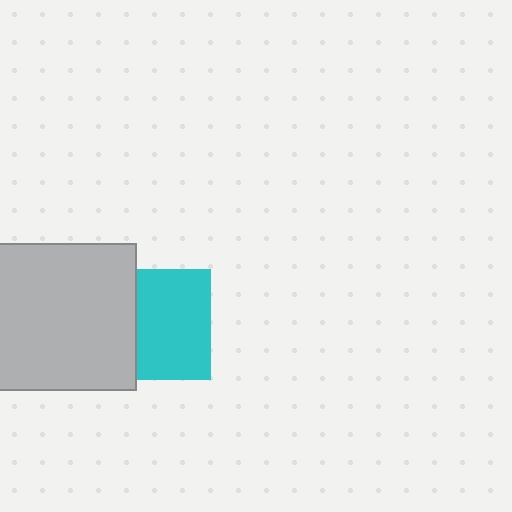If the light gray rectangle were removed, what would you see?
You would see the complete cyan square.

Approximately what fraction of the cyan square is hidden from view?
Roughly 33% of the cyan square is hidden behind the light gray rectangle.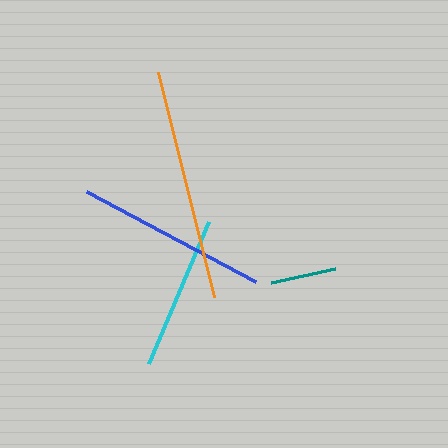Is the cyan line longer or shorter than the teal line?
The cyan line is longer than the teal line.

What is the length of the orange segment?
The orange segment is approximately 232 pixels long.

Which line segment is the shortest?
The teal line is the shortest at approximately 65 pixels.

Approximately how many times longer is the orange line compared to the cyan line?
The orange line is approximately 1.5 times the length of the cyan line.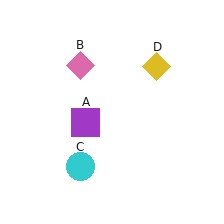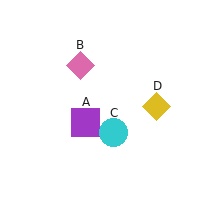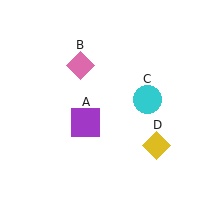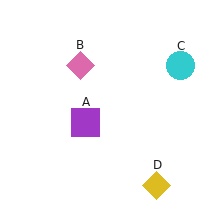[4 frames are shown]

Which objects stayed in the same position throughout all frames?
Purple square (object A) and pink diamond (object B) remained stationary.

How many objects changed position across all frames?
2 objects changed position: cyan circle (object C), yellow diamond (object D).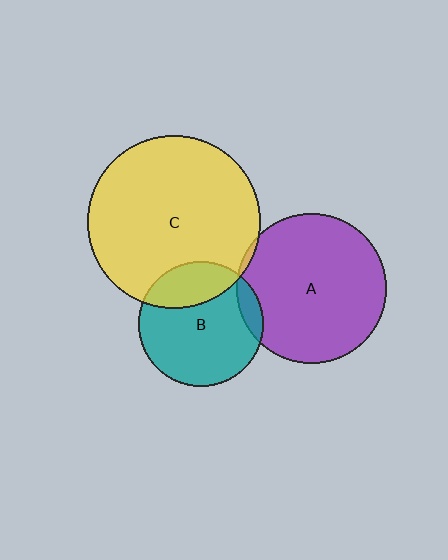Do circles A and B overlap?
Yes.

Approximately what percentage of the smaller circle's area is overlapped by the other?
Approximately 10%.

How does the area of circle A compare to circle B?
Approximately 1.4 times.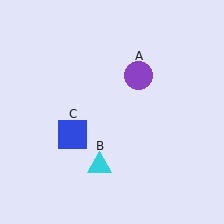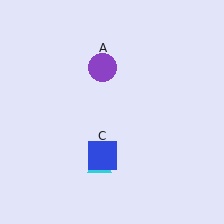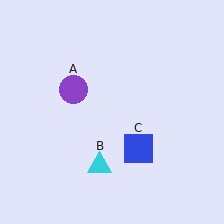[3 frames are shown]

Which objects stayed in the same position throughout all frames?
Cyan triangle (object B) remained stationary.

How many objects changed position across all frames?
2 objects changed position: purple circle (object A), blue square (object C).